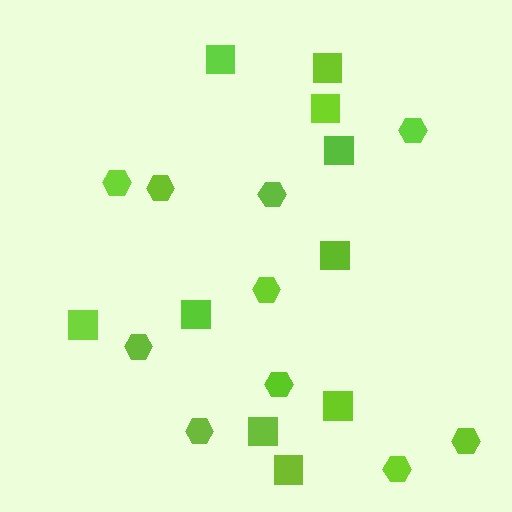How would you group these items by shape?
There are 2 groups: one group of hexagons (10) and one group of squares (10).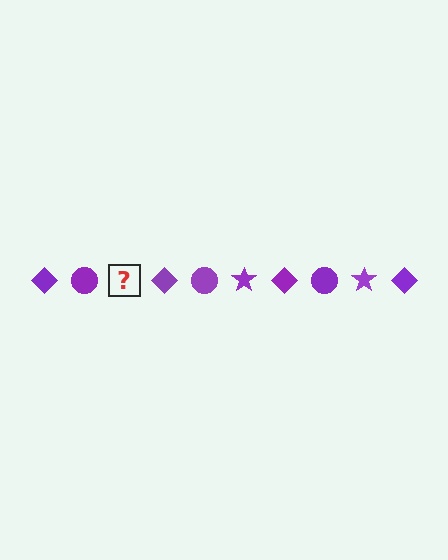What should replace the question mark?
The question mark should be replaced with a purple star.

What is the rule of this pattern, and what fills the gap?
The rule is that the pattern cycles through diamond, circle, star shapes in purple. The gap should be filled with a purple star.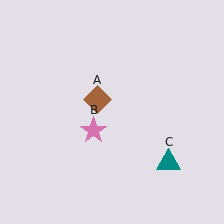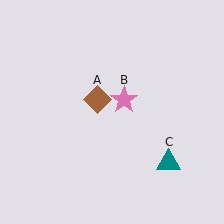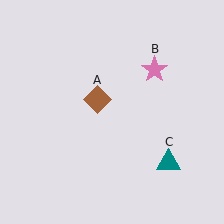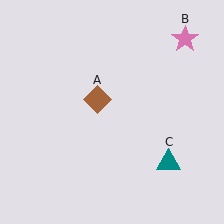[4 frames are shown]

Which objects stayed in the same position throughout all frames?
Brown diamond (object A) and teal triangle (object C) remained stationary.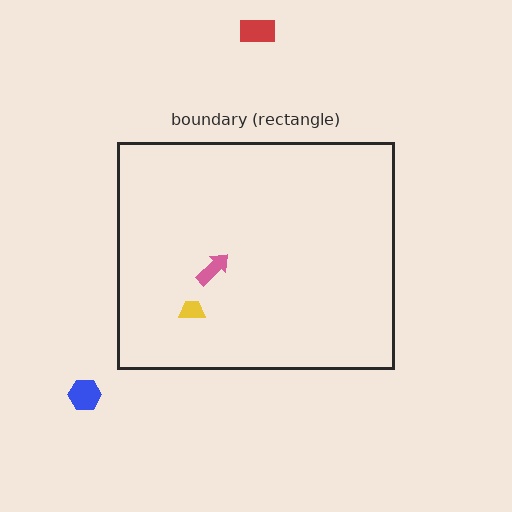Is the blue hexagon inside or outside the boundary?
Outside.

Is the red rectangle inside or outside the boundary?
Outside.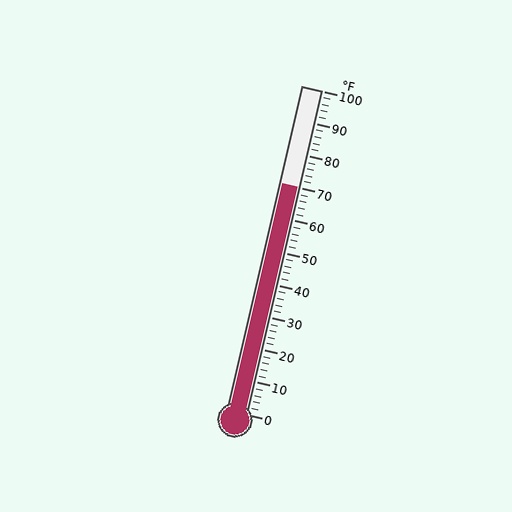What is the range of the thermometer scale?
The thermometer scale ranges from 0°F to 100°F.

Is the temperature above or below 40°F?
The temperature is above 40°F.